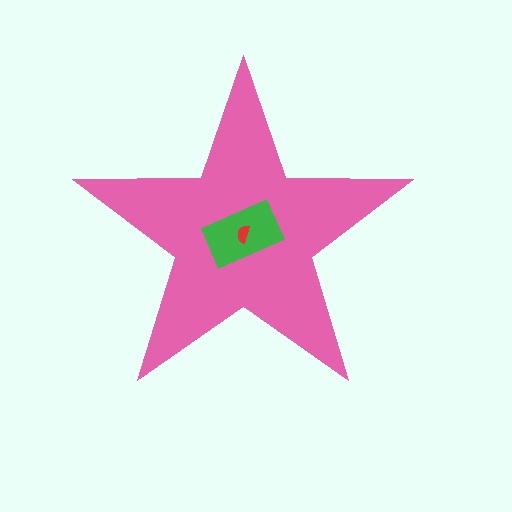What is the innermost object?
The red semicircle.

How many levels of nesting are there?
3.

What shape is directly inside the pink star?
The green rectangle.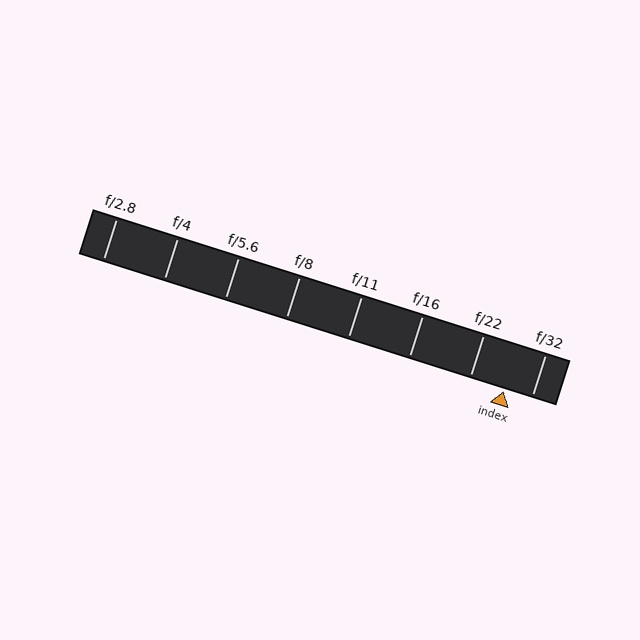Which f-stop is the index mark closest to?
The index mark is closest to f/32.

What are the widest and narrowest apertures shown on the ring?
The widest aperture shown is f/2.8 and the narrowest is f/32.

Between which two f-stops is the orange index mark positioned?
The index mark is between f/22 and f/32.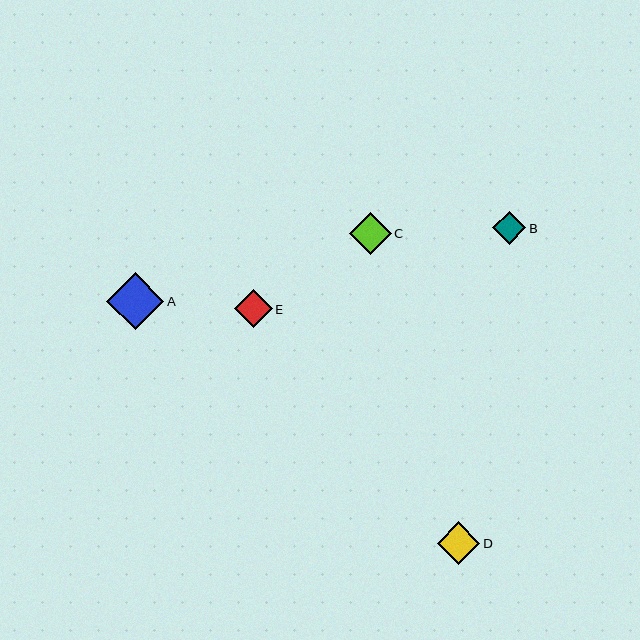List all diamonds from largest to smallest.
From largest to smallest: A, D, C, E, B.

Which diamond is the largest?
Diamond A is the largest with a size of approximately 57 pixels.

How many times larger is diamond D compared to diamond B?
Diamond D is approximately 1.3 times the size of diamond B.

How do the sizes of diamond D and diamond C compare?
Diamond D and diamond C are approximately the same size.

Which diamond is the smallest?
Diamond B is the smallest with a size of approximately 33 pixels.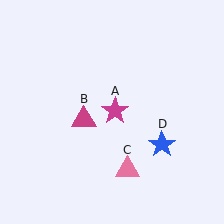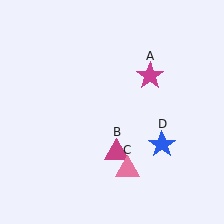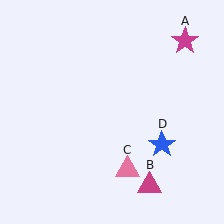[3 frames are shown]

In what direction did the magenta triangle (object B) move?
The magenta triangle (object B) moved down and to the right.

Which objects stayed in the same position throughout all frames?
Pink triangle (object C) and blue star (object D) remained stationary.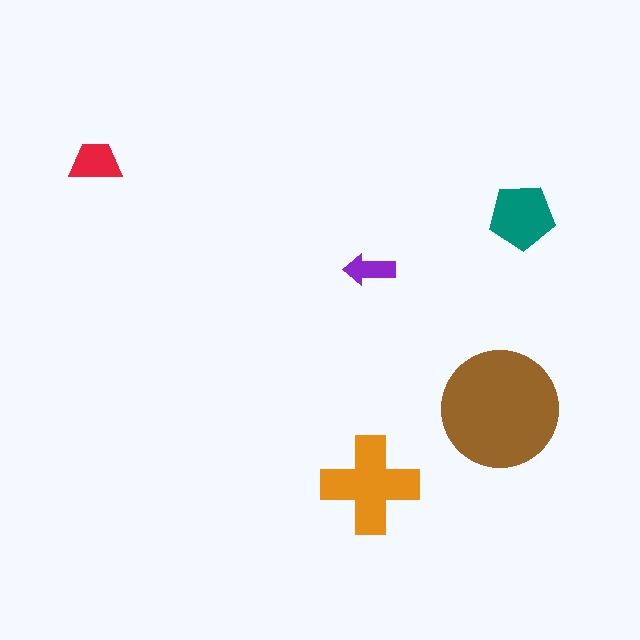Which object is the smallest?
The purple arrow.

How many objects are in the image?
There are 5 objects in the image.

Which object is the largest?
The brown circle.